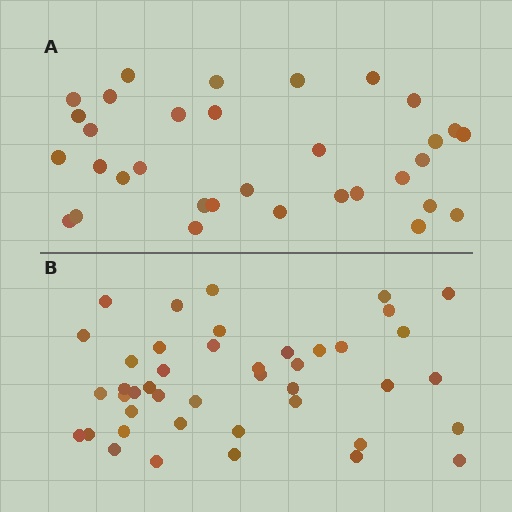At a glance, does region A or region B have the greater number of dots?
Region B (the bottom region) has more dots.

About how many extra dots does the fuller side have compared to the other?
Region B has roughly 10 or so more dots than region A.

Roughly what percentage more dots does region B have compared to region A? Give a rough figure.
About 30% more.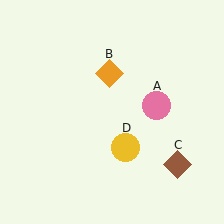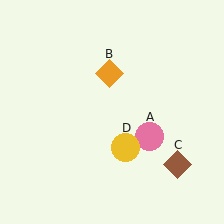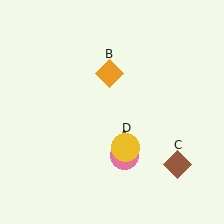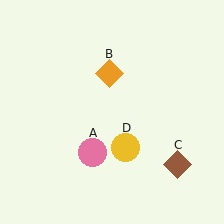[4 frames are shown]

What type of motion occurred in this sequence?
The pink circle (object A) rotated clockwise around the center of the scene.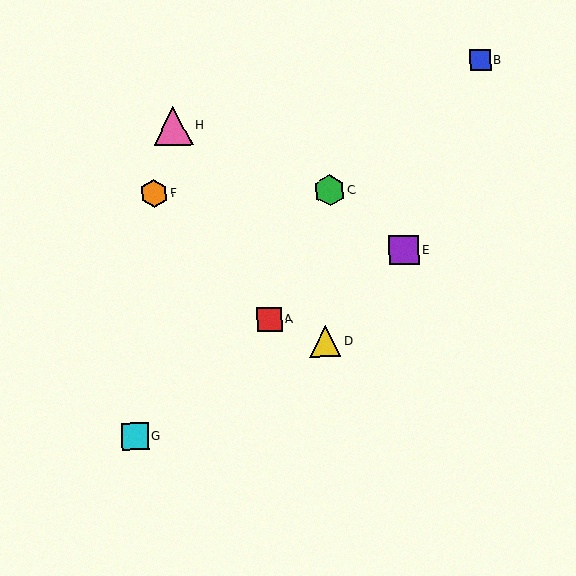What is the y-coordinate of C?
Object C is at y≈191.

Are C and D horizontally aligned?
No, C is at y≈191 and D is at y≈342.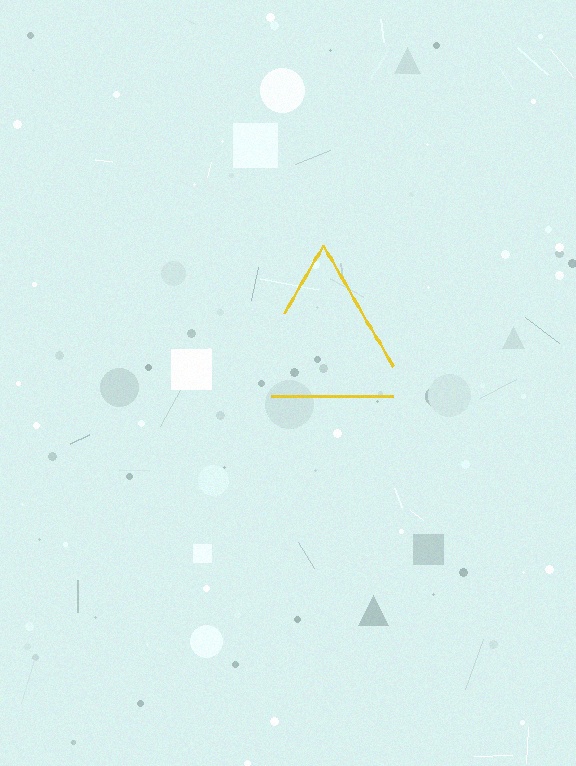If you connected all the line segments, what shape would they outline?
They would outline a triangle.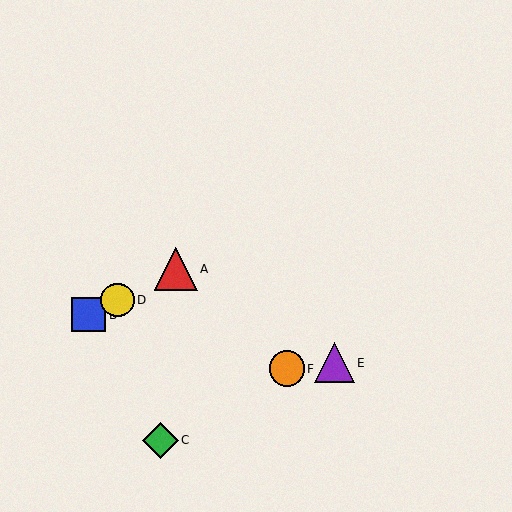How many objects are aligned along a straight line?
3 objects (A, B, D) are aligned along a straight line.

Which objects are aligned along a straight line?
Objects A, B, D are aligned along a straight line.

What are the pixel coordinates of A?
Object A is at (176, 269).